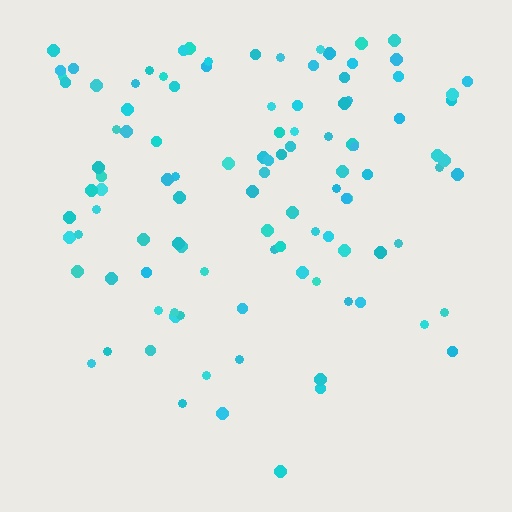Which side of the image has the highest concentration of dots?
The top.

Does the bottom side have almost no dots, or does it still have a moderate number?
Still a moderate number, just noticeably fewer than the top.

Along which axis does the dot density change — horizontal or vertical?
Vertical.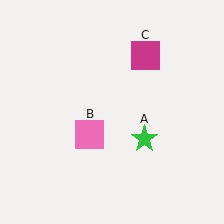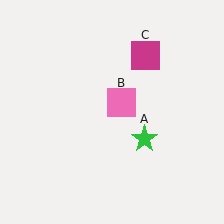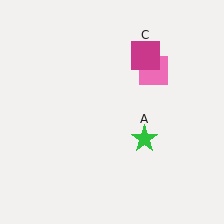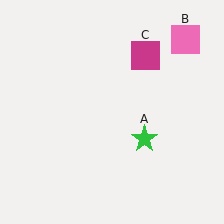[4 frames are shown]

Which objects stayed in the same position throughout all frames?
Green star (object A) and magenta square (object C) remained stationary.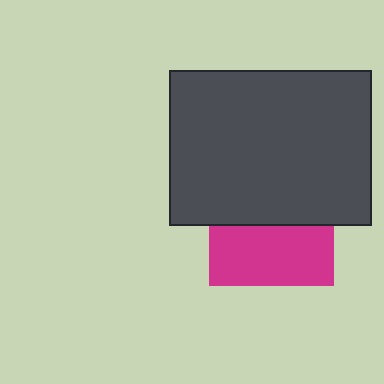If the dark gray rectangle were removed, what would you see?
You would see the complete magenta square.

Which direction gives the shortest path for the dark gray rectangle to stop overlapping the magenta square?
Moving up gives the shortest separation.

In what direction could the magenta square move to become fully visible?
The magenta square could move down. That would shift it out from behind the dark gray rectangle entirely.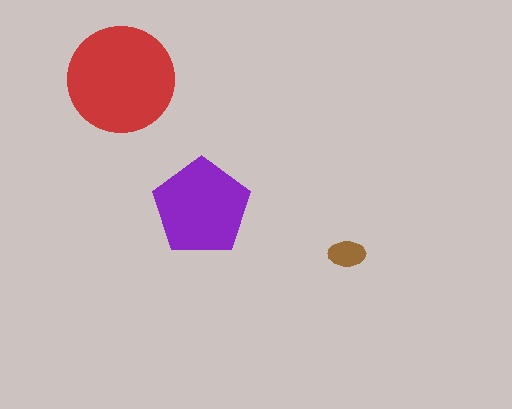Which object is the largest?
The red circle.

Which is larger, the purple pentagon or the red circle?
The red circle.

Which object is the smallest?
The brown ellipse.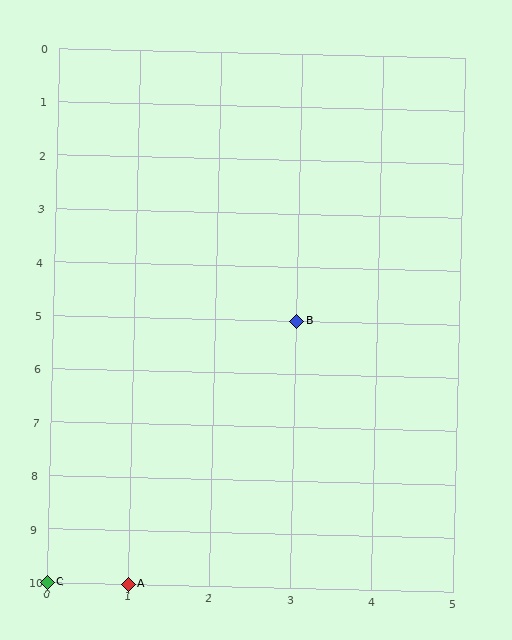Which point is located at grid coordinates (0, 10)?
Point C is at (0, 10).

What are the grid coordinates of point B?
Point B is at grid coordinates (3, 5).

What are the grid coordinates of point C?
Point C is at grid coordinates (0, 10).